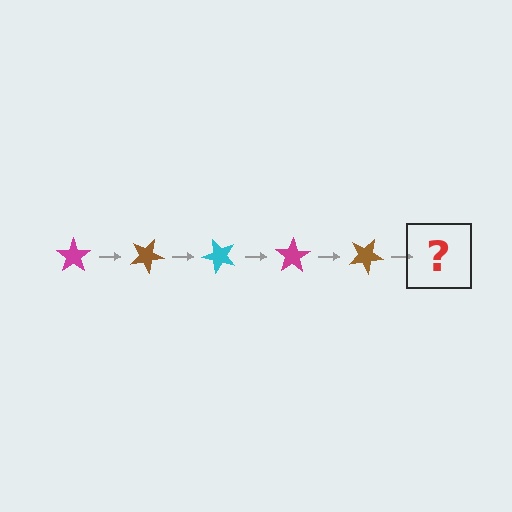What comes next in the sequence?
The next element should be a cyan star, rotated 125 degrees from the start.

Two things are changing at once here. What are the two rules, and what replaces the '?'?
The two rules are that it rotates 25 degrees each step and the color cycles through magenta, brown, and cyan. The '?' should be a cyan star, rotated 125 degrees from the start.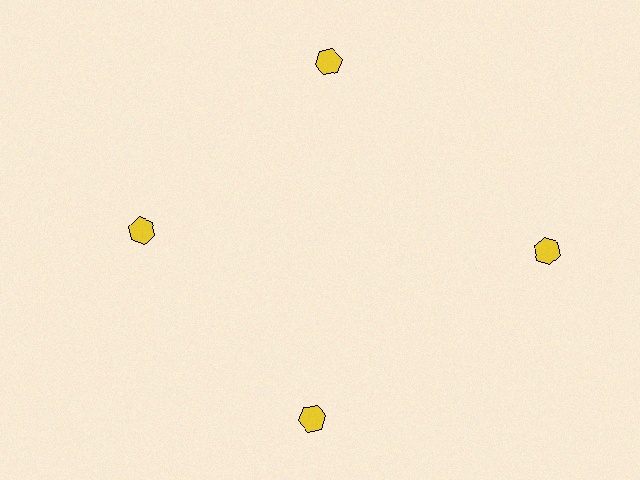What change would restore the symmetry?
The symmetry would be restored by moving it inward, back onto the ring so that all 4 hexagons sit at equal angles and equal distance from the center.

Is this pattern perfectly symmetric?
No. The 4 yellow hexagons are arranged in a ring, but one element near the 3 o'clock position is pushed outward from the center, breaking the 4-fold rotational symmetry.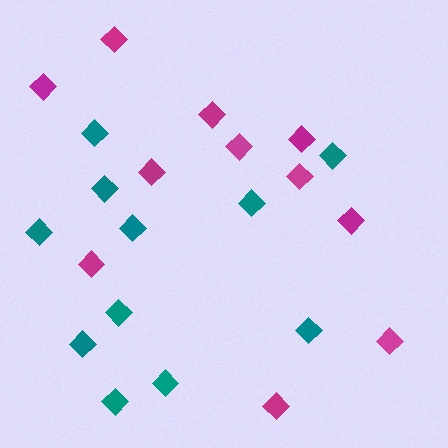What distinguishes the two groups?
There are 2 groups: one group of teal diamonds (11) and one group of magenta diamonds (11).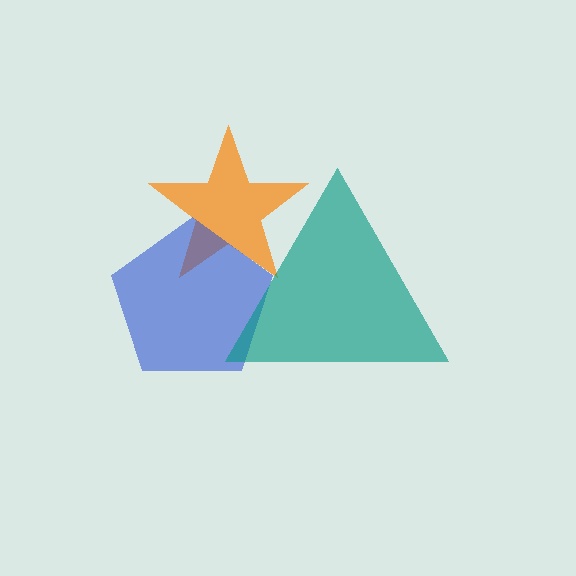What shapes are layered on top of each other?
The layered shapes are: an orange star, a blue pentagon, a teal triangle.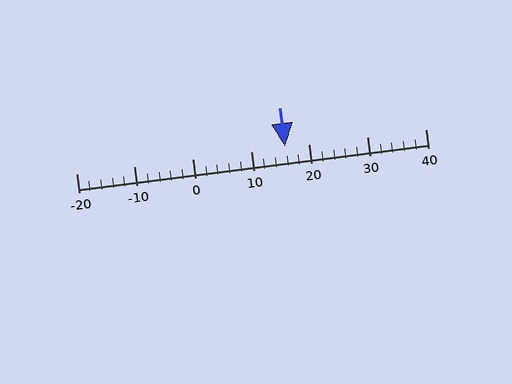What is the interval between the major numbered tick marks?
The major tick marks are spaced 10 units apart.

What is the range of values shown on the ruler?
The ruler shows values from -20 to 40.